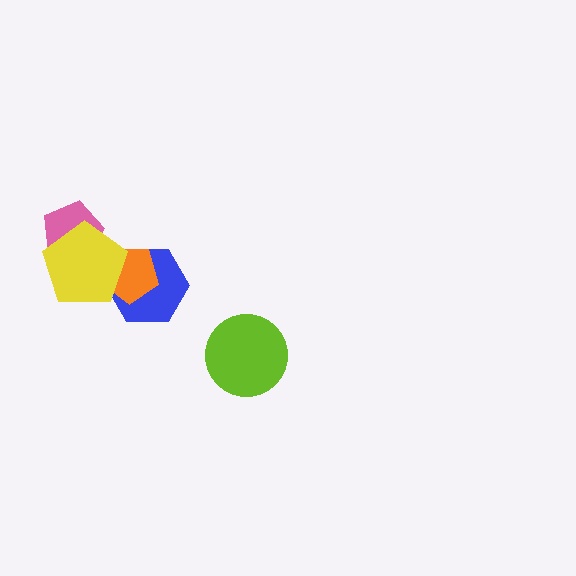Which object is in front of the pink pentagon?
The yellow pentagon is in front of the pink pentagon.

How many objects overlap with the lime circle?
0 objects overlap with the lime circle.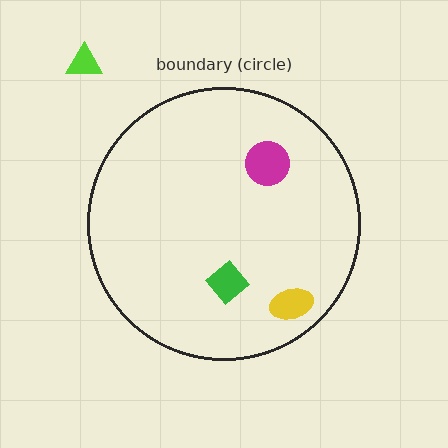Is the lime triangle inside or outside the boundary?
Outside.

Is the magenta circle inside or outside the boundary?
Inside.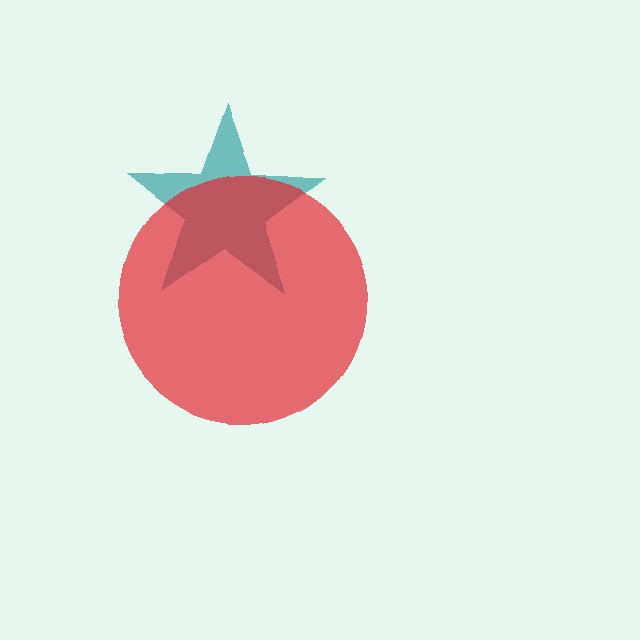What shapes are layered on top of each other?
The layered shapes are: a teal star, a red circle.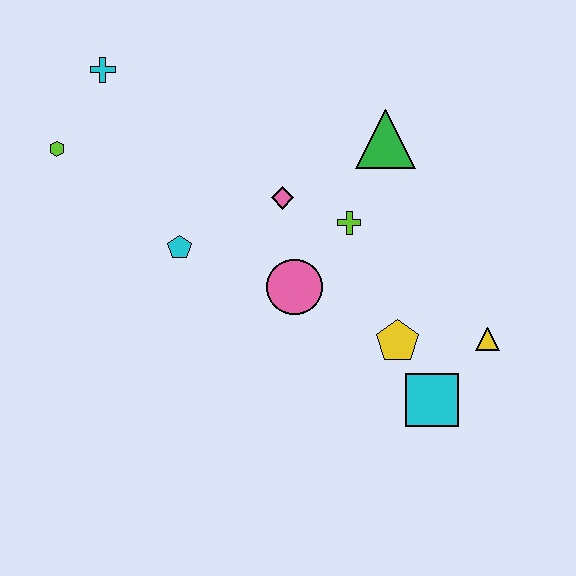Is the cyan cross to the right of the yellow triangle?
No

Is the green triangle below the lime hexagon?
No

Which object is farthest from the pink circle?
The cyan cross is farthest from the pink circle.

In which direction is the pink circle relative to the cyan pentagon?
The pink circle is to the right of the cyan pentagon.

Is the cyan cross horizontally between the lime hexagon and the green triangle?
Yes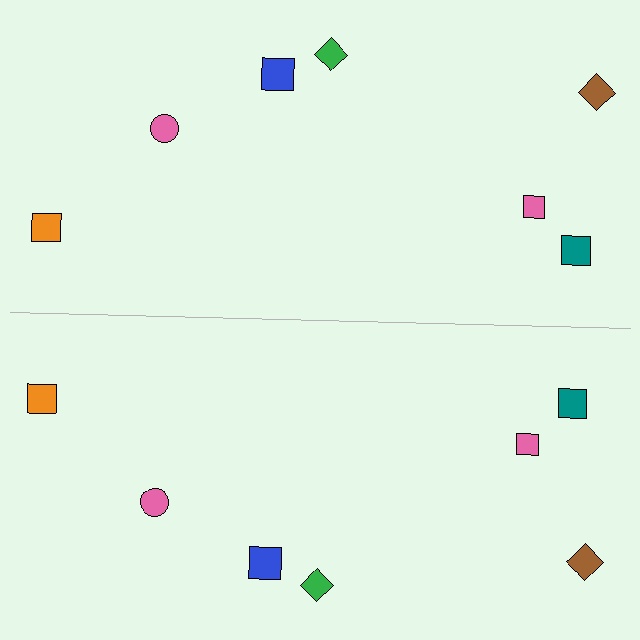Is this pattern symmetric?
Yes, this pattern has bilateral (reflection) symmetry.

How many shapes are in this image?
There are 14 shapes in this image.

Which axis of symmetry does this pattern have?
The pattern has a horizontal axis of symmetry running through the center of the image.